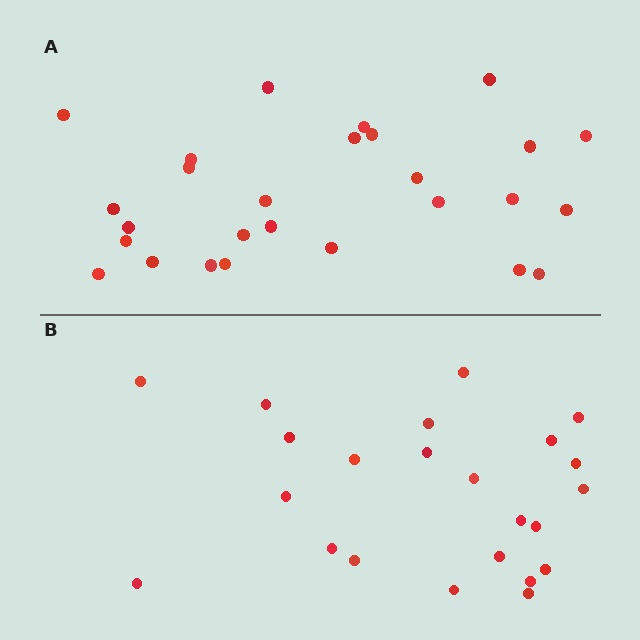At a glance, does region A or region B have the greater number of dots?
Region A (the top region) has more dots.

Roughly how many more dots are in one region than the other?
Region A has about 4 more dots than region B.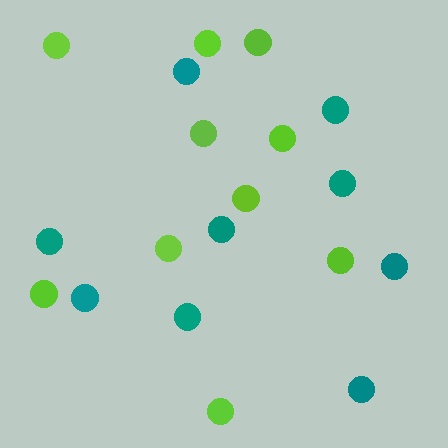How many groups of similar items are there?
There are 2 groups: one group of lime circles (10) and one group of teal circles (9).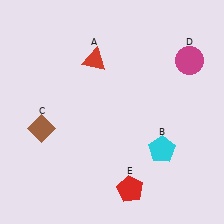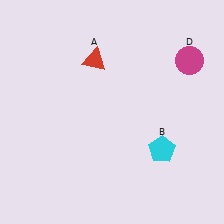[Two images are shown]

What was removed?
The brown diamond (C), the red pentagon (E) were removed in Image 2.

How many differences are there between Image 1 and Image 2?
There are 2 differences between the two images.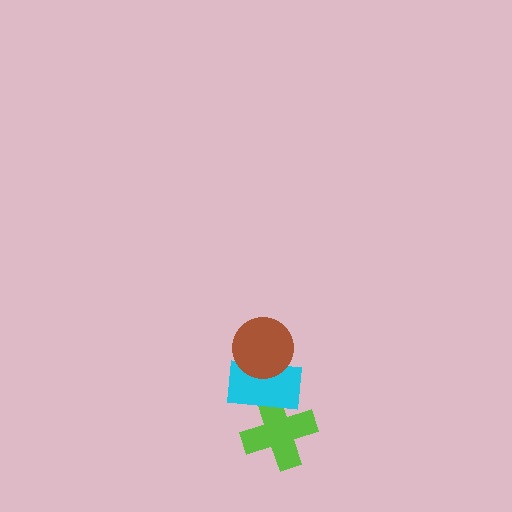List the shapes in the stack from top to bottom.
From top to bottom: the brown circle, the cyan rectangle, the lime cross.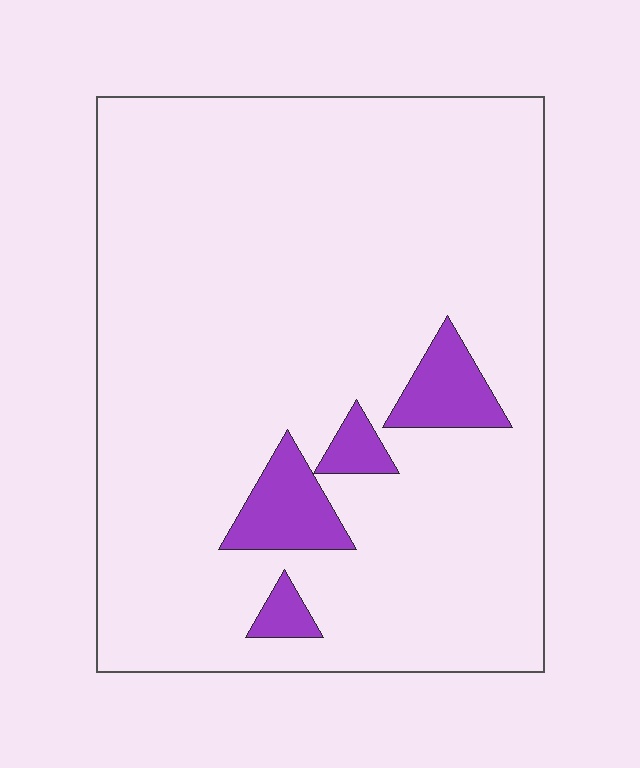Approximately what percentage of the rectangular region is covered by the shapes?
Approximately 10%.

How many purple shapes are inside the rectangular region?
4.